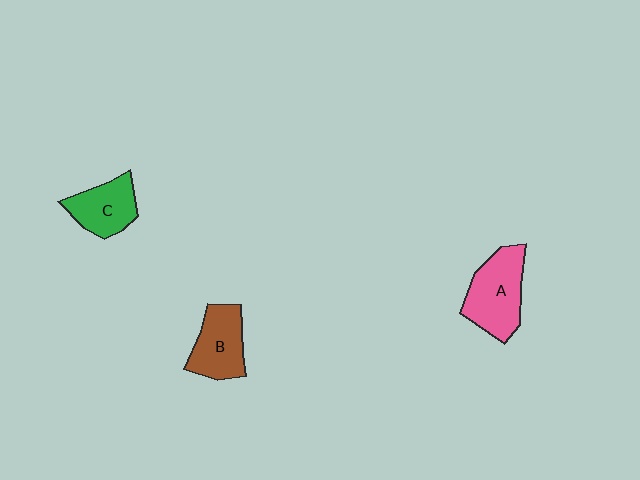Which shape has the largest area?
Shape A (pink).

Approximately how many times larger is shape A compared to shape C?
Approximately 1.4 times.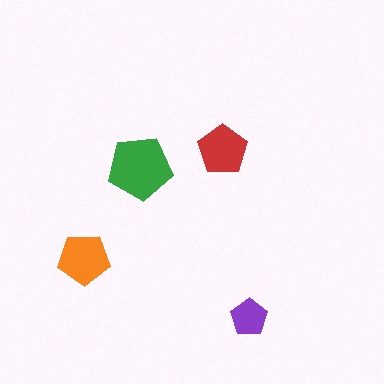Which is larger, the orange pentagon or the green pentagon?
The green one.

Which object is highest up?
The red pentagon is topmost.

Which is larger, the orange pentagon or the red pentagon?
The orange one.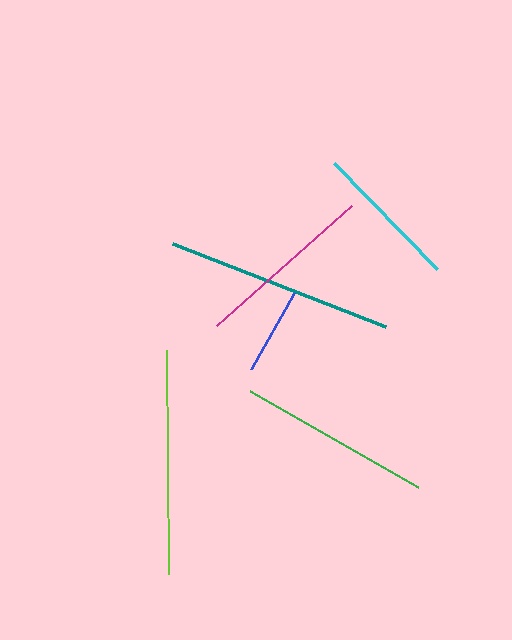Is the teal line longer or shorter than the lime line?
The teal line is longer than the lime line.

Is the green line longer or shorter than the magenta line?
The green line is longer than the magenta line.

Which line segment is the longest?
The teal line is the longest at approximately 229 pixels.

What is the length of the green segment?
The green segment is approximately 193 pixels long.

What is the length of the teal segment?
The teal segment is approximately 229 pixels long.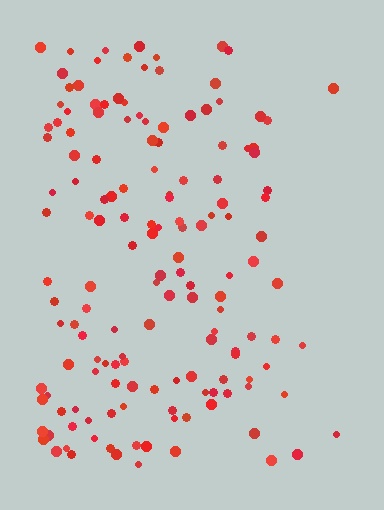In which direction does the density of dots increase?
From right to left, with the left side densest.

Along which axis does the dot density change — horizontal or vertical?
Horizontal.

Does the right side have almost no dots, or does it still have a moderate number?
Still a moderate number, just noticeably fewer than the left.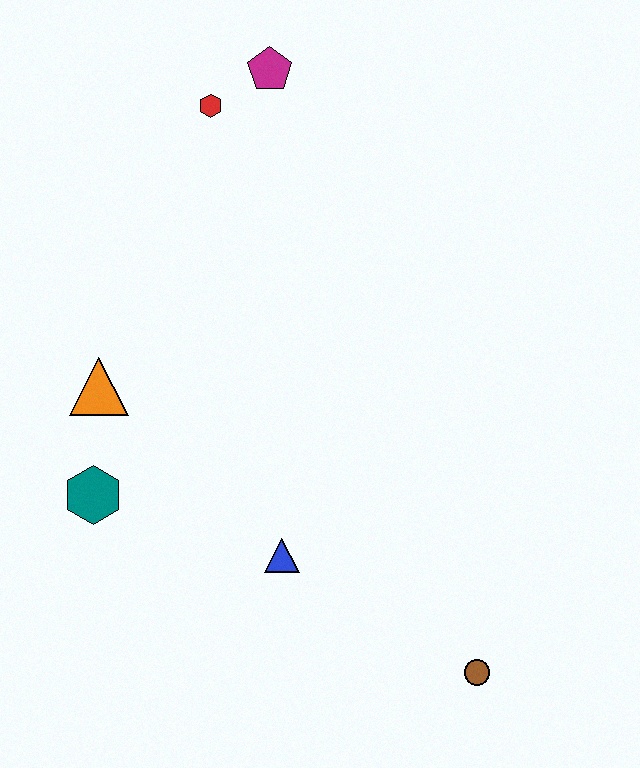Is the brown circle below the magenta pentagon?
Yes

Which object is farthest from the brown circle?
The magenta pentagon is farthest from the brown circle.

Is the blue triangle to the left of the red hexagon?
No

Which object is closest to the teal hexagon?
The orange triangle is closest to the teal hexagon.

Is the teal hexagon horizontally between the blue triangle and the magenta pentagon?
No